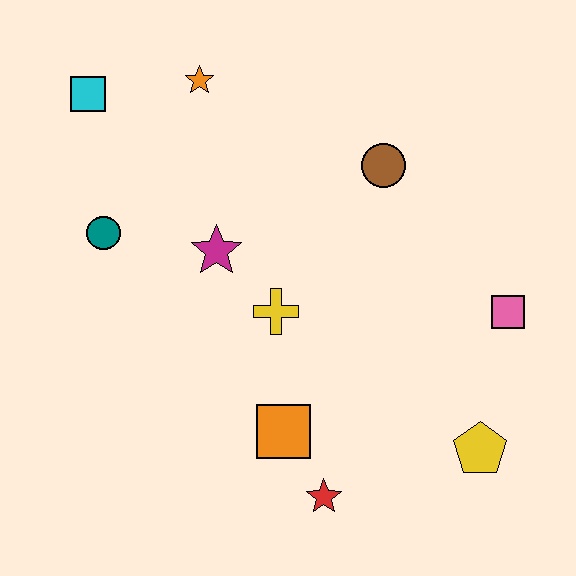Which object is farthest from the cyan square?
The yellow pentagon is farthest from the cyan square.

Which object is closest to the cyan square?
The orange star is closest to the cyan square.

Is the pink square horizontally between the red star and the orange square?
No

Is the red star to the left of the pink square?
Yes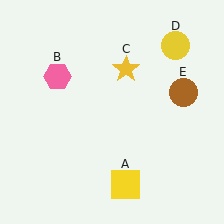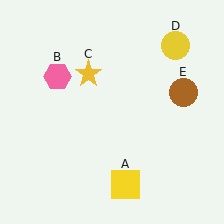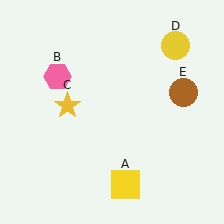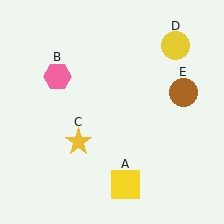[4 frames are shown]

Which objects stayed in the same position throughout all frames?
Yellow square (object A) and pink hexagon (object B) and yellow circle (object D) and brown circle (object E) remained stationary.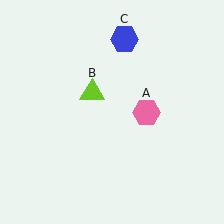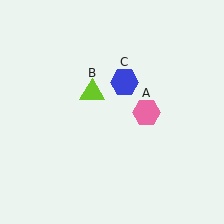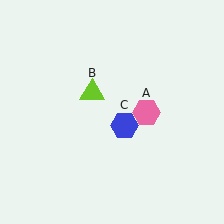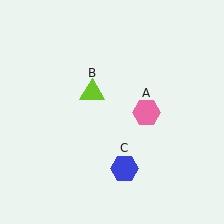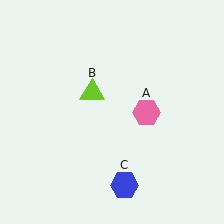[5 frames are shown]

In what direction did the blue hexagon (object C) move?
The blue hexagon (object C) moved down.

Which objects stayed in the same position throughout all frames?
Pink hexagon (object A) and lime triangle (object B) remained stationary.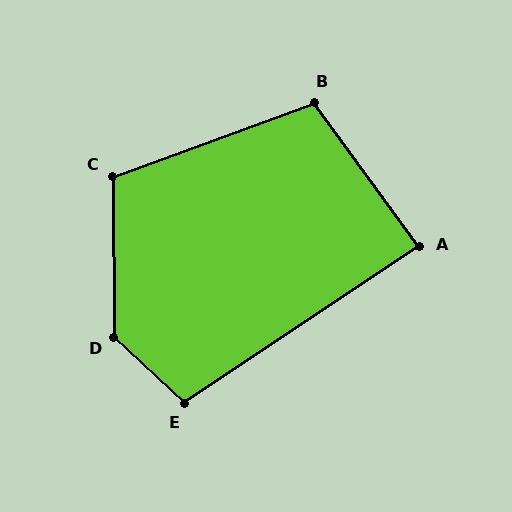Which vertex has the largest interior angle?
D, at approximately 133 degrees.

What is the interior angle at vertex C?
Approximately 110 degrees (obtuse).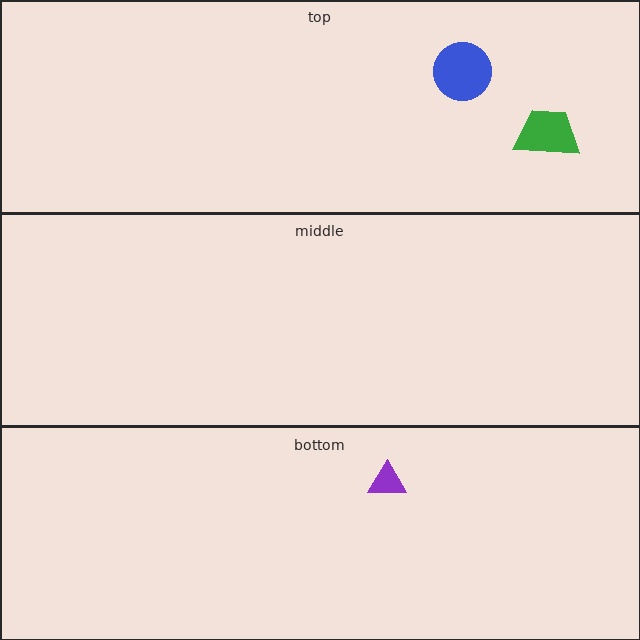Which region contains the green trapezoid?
The top region.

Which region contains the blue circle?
The top region.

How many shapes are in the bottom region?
1.